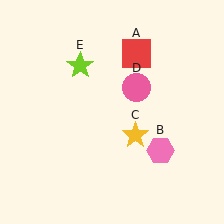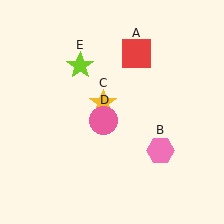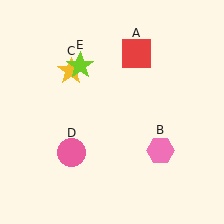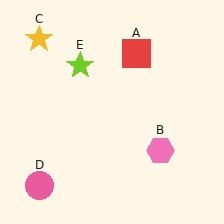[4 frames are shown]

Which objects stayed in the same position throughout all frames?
Red square (object A) and pink hexagon (object B) and lime star (object E) remained stationary.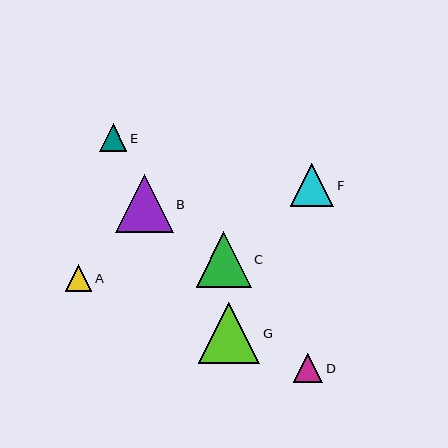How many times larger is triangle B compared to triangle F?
Triangle B is approximately 1.3 times the size of triangle F.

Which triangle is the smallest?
Triangle A is the smallest with a size of approximately 27 pixels.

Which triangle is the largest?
Triangle G is the largest with a size of approximately 61 pixels.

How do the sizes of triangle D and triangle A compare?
Triangle D and triangle A are approximately the same size.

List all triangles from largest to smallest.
From largest to smallest: G, B, C, F, D, E, A.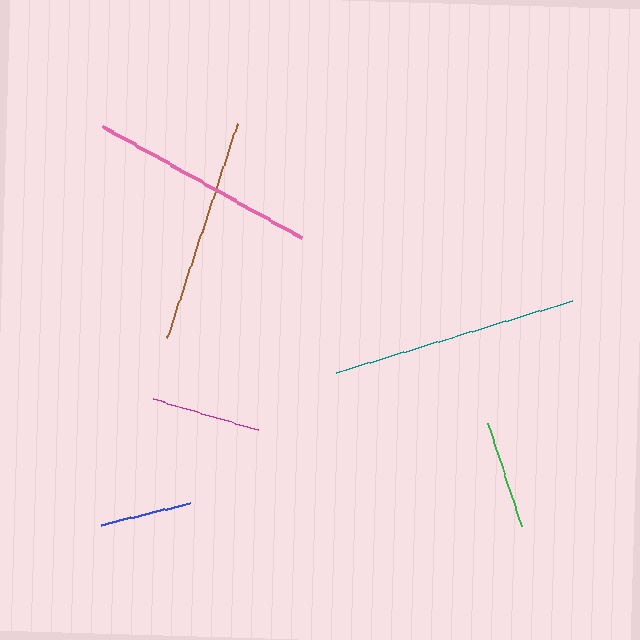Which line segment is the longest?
The teal line is the longest at approximately 247 pixels.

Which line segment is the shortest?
The blue line is the shortest at approximately 91 pixels.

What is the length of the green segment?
The green segment is approximately 108 pixels long.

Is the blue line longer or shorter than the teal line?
The teal line is longer than the blue line.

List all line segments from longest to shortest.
From longest to shortest: teal, pink, brown, magenta, green, blue.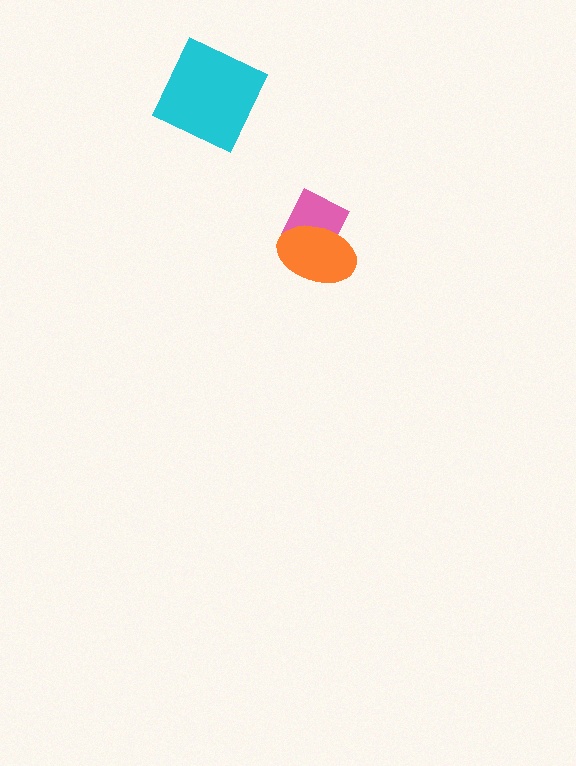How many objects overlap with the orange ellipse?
1 object overlaps with the orange ellipse.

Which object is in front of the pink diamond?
The orange ellipse is in front of the pink diamond.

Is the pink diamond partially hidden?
Yes, it is partially covered by another shape.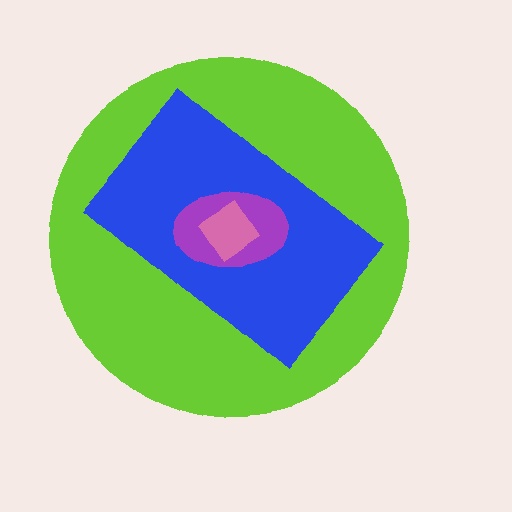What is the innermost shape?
The pink diamond.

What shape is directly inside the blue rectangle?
The purple ellipse.